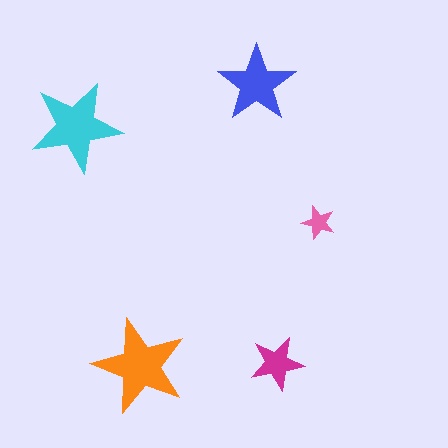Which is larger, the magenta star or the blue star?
The blue one.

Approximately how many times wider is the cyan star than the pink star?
About 2.5 times wider.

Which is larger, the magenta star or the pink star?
The magenta one.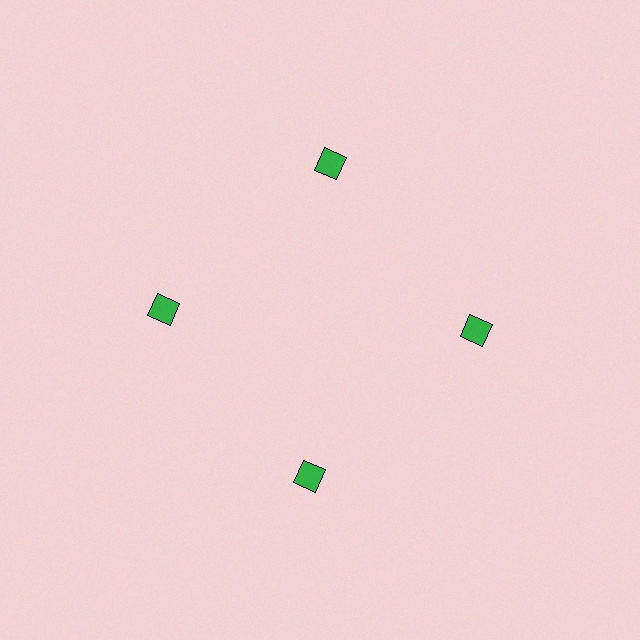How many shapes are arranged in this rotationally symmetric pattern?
There are 4 shapes, arranged in 4 groups of 1.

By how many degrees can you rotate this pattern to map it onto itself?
The pattern maps onto itself every 90 degrees of rotation.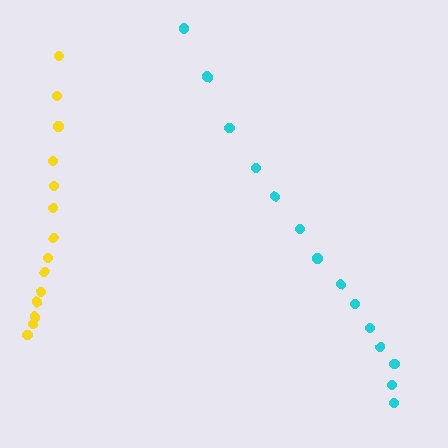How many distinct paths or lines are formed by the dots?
There are 2 distinct paths.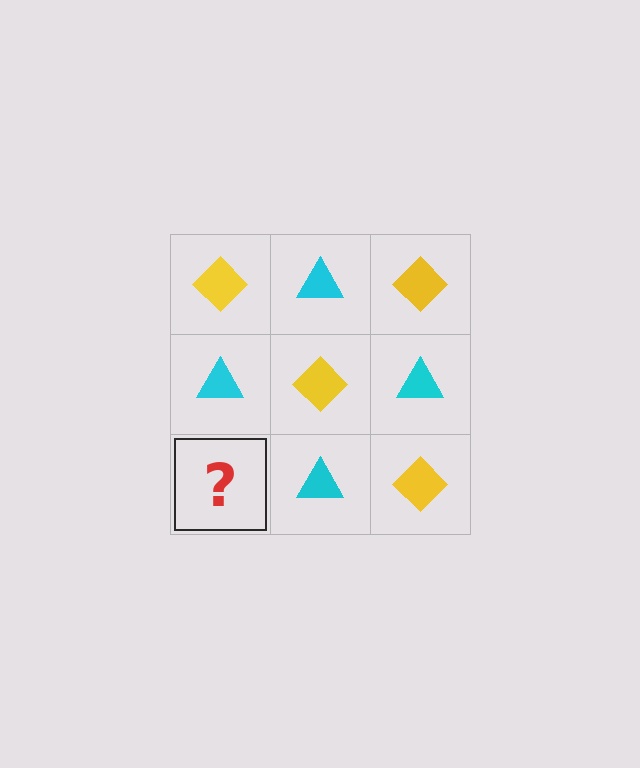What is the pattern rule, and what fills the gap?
The rule is that it alternates yellow diamond and cyan triangle in a checkerboard pattern. The gap should be filled with a yellow diamond.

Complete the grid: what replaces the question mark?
The question mark should be replaced with a yellow diamond.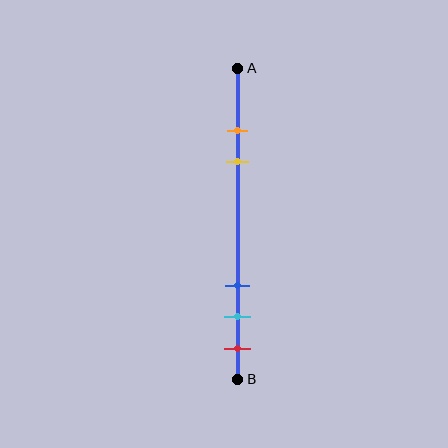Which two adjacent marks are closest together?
The orange and yellow marks are the closest adjacent pair.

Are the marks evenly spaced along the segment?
No, the marks are not evenly spaced.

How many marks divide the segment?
There are 5 marks dividing the segment.